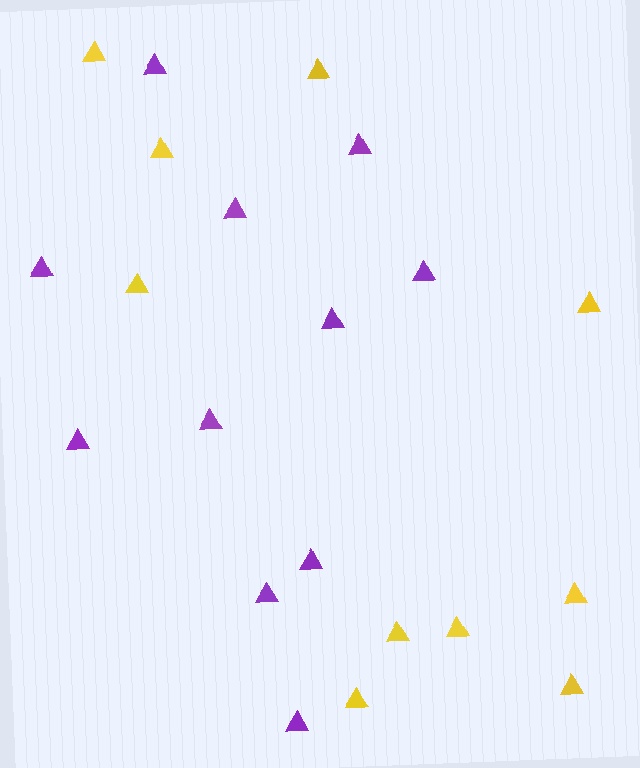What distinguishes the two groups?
There are 2 groups: one group of yellow triangles (10) and one group of purple triangles (11).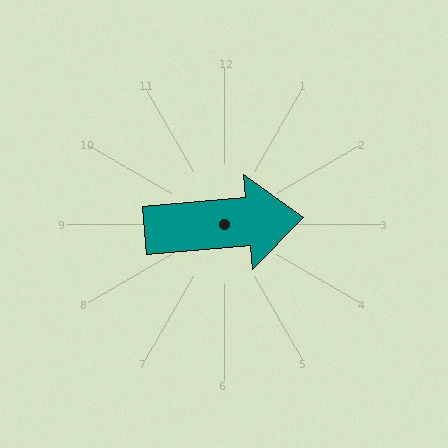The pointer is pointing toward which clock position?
Roughly 3 o'clock.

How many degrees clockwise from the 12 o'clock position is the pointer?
Approximately 85 degrees.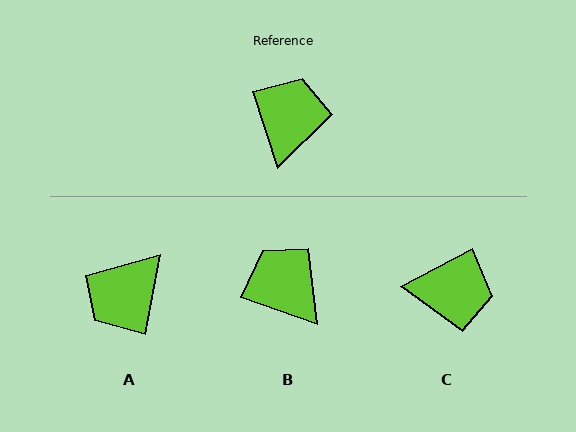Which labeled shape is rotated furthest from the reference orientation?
A, about 151 degrees away.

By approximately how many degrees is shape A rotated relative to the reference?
Approximately 151 degrees counter-clockwise.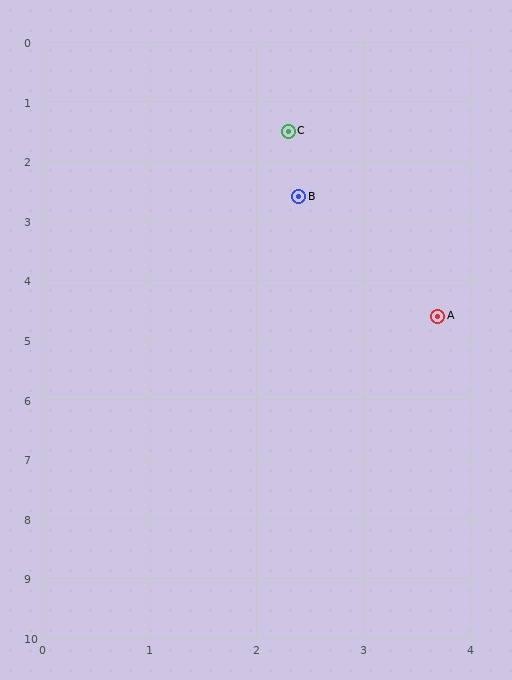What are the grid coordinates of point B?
Point B is at approximately (2.4, 2.6).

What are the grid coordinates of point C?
Point C is at approximately (2.3, 1.5).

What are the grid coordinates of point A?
Point A is at approximately (3.7, 4.6).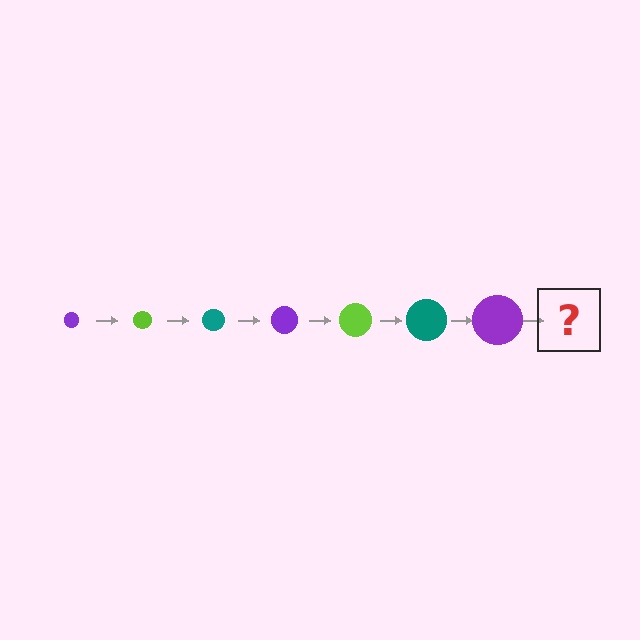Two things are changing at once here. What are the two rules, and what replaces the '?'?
The two rules are that the circle grows larger each step and the color cycles through purple, lime, and teal. The '?' should be a lime circle, larger than the previous one.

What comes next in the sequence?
The next element should be a lime circle, larger than the previous one.